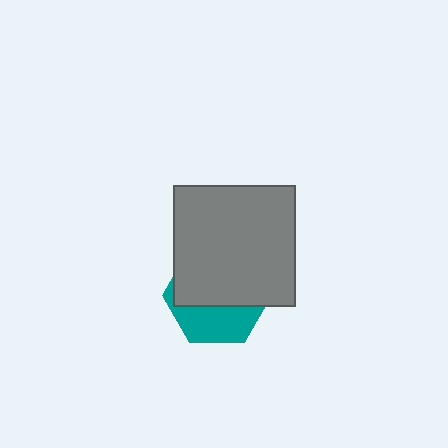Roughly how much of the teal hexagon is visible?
A small part of it is visible (roughly 37%).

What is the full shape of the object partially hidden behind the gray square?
The partially hidden object is a teal hexagon.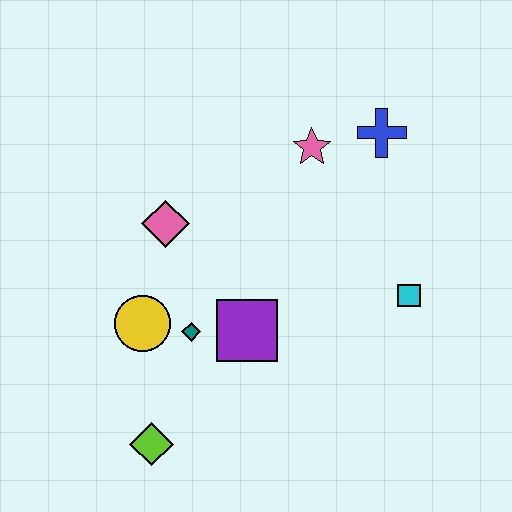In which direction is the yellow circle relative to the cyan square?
The yellow circle is to the left of the cyan square.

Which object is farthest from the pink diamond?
The cyan square is farthest from the pink diamond.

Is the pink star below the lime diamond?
No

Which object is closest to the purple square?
The teal diamond is closest to the purple square.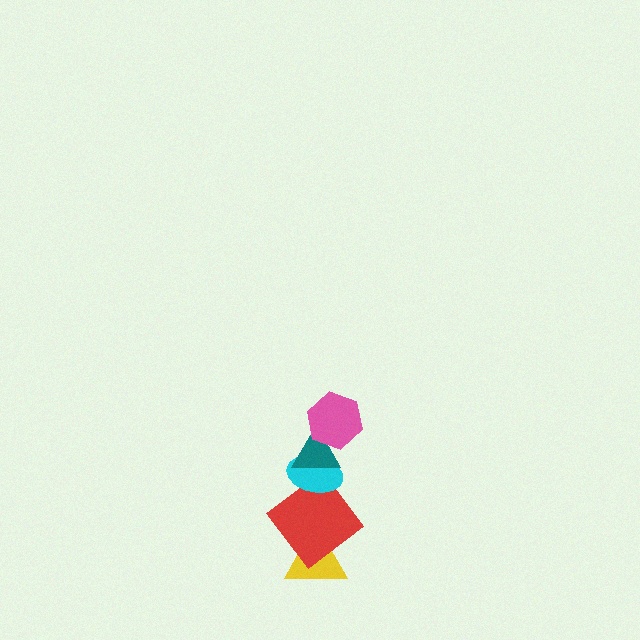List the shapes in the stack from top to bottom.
From top to bottom: the pink hexagon, the teal triangle, the cyan ellipse, the red diamond, the yellow triangle.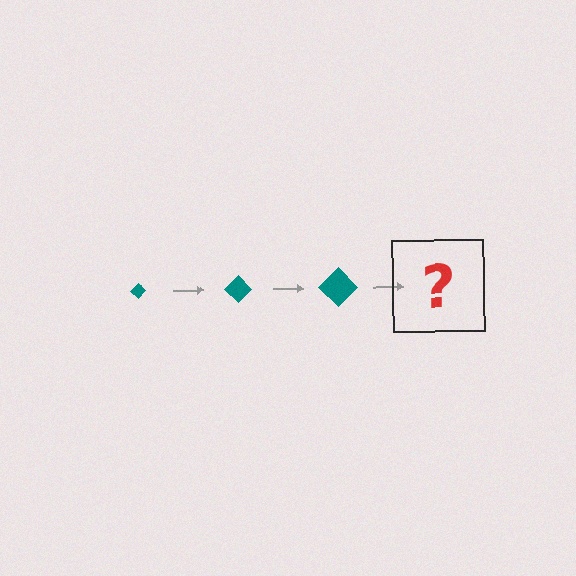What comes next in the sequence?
The next element should be a teal diamond, larger than the previous one.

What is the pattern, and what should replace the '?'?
The pattern is that the diamond gets progressively larger each step. The '?' should be a teal diamond, larger than the previous one.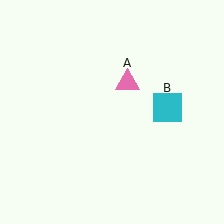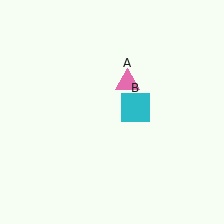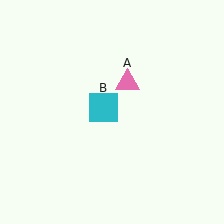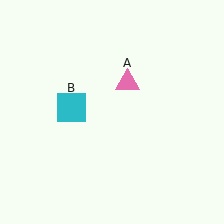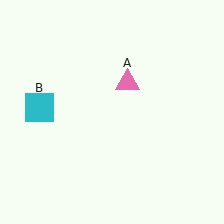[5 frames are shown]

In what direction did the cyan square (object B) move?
The cyan square (object B) moved left.